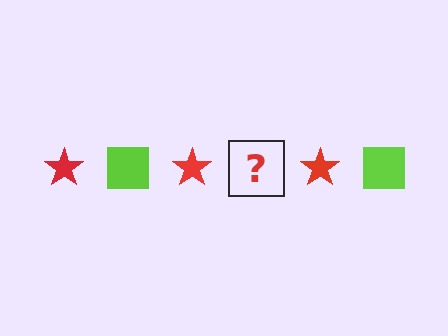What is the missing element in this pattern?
The missing element is a lime square.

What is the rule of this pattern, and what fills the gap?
The rule is that the pattern alternates between red star and lime square. The gap should be filled with a lime square.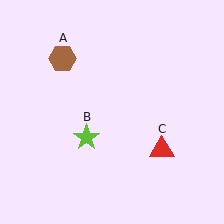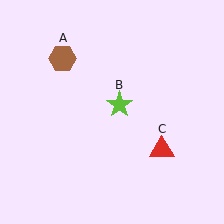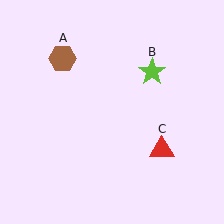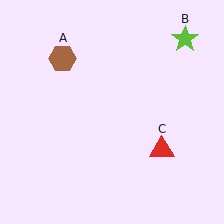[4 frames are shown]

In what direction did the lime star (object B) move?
The lime star (object B) moved up and to the right.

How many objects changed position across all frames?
1 object changed position: lime star (object B).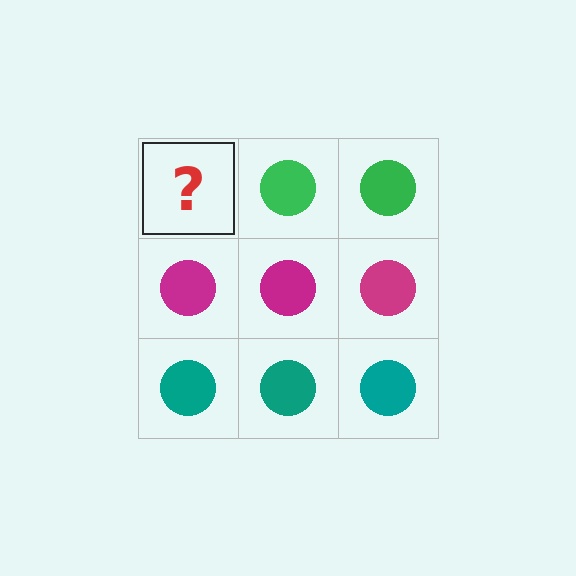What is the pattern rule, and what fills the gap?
The rule is that each row has a consistent color. The gap should be filled with a green circle.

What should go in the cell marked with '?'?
The missing cell should contain a green circle.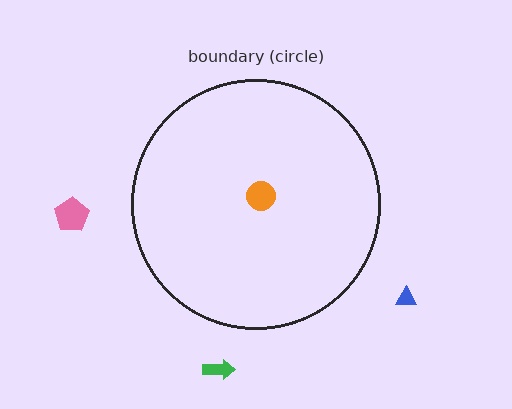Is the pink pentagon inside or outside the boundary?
Outside.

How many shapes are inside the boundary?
1 inside, 3 outside.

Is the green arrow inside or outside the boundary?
Outside.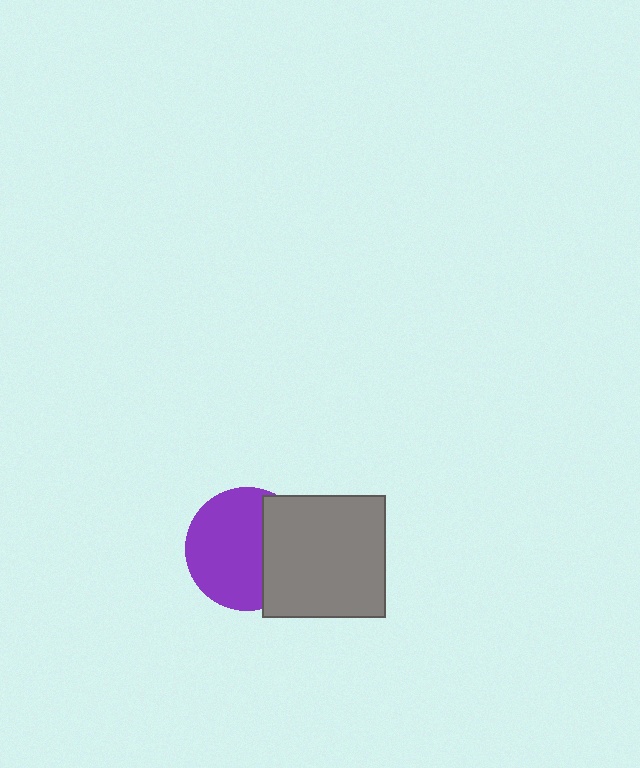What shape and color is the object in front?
The object in front is a gray square.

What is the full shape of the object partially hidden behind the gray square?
The partially hidden object is a purple circle.